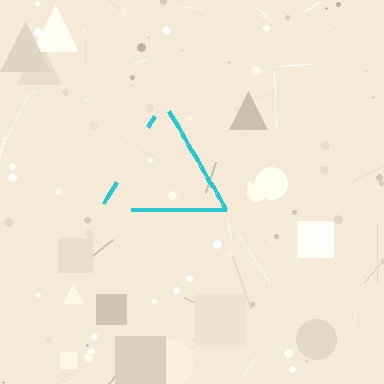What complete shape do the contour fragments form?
The contour fragments form a triangle.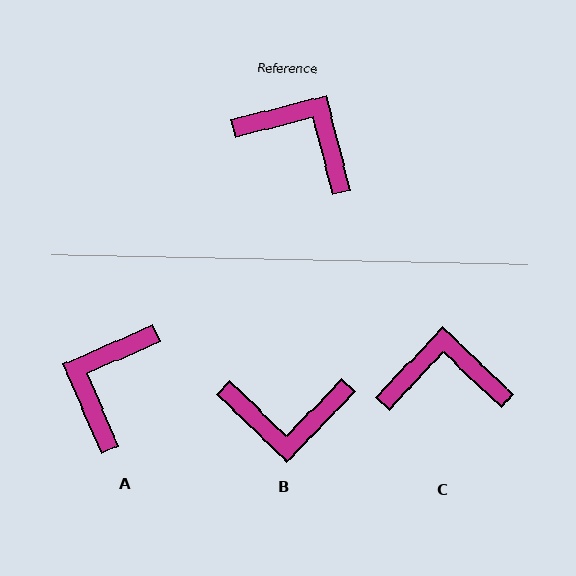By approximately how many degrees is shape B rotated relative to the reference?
Approximately 148 degrees clockwise.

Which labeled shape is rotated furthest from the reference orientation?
B, about 148 degrees away.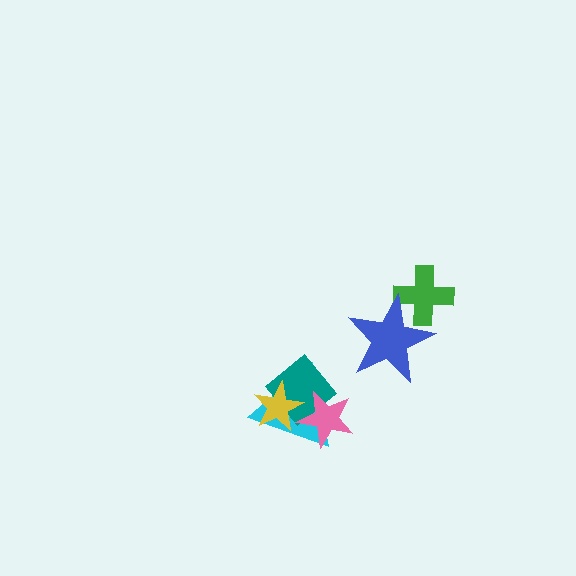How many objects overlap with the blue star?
1 object overlaps with the blue star.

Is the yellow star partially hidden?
Yes, it is partially covered by another shape.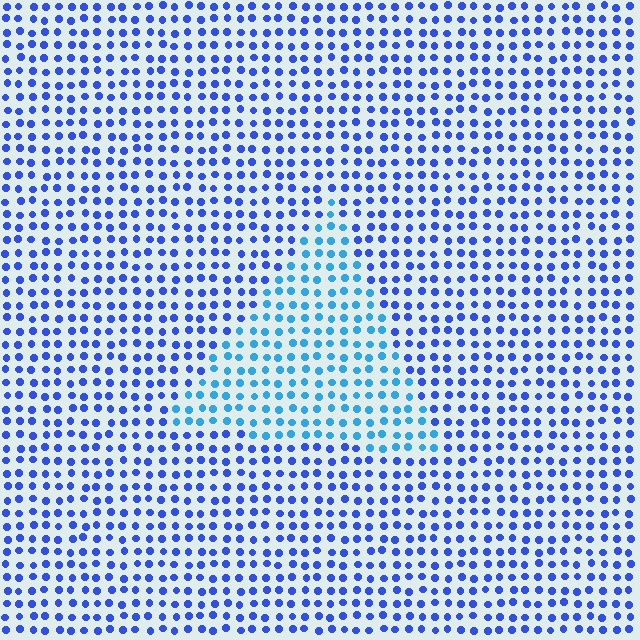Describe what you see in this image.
The image is filled with small blue elements in a uniform arrangement. A triangle-shaped region is visible where the elements are tinted to a slightly different hue, forming a subtle color boundary.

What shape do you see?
I see a triangle.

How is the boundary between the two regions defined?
The boundary is defined purely by a slight shift in hue (about 31 degrees). Spacing, size, and orientation are identical on both sides.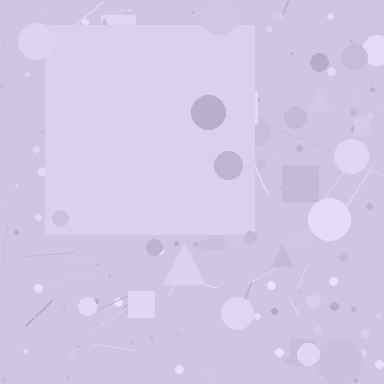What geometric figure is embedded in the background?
A square is embedded in the background.